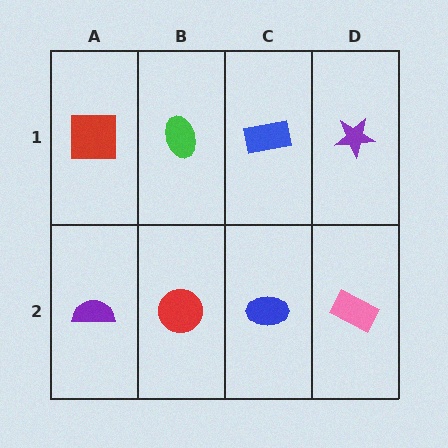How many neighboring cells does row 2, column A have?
2.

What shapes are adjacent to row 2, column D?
A purple star (row 1, column D), a blue ellipse (row 2, column C).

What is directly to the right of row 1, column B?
A blue rectangle.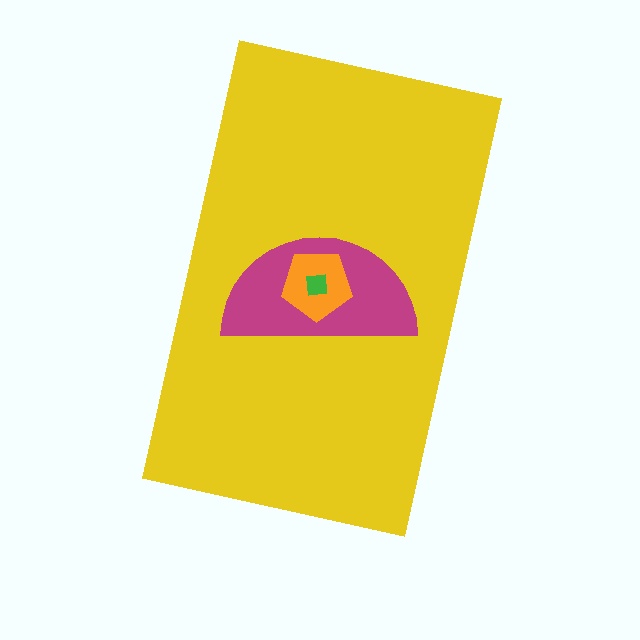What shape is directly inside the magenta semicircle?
The orange pentagon.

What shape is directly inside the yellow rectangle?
The magenta semicircle.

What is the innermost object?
The green square.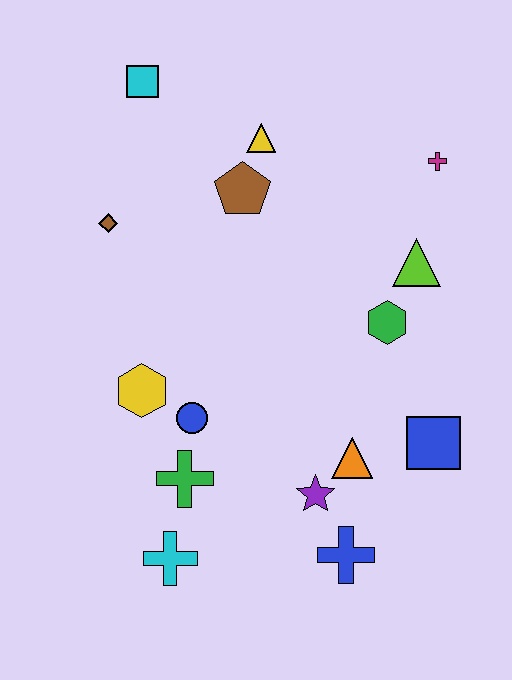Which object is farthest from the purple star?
The cyan square is farthest from the purple star.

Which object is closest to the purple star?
The orange triangle is closest to the purple star.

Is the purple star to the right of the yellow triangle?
Yes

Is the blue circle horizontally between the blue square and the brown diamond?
Yes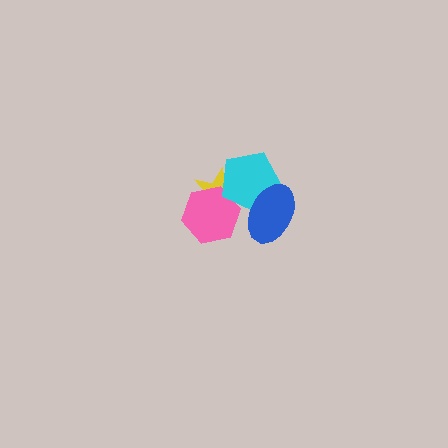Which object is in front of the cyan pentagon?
The blue ellipse is in front of the cyan pentagon.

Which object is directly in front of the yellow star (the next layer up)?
The pink hexagon is directly in front of the yellow star.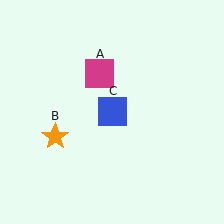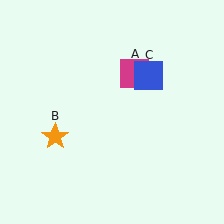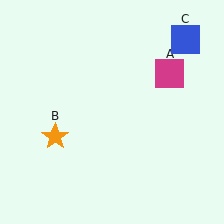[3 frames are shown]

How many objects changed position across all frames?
2 objects changed position: magenta square (object A), blue square (object C).